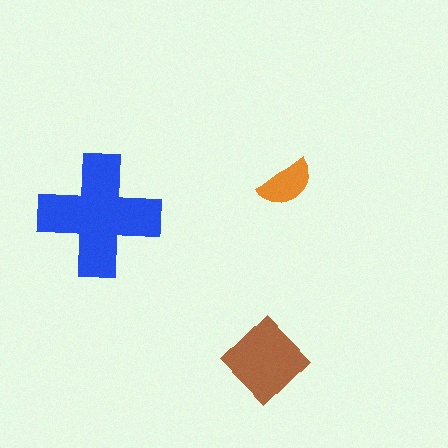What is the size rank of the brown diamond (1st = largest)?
2nd.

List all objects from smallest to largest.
The orange semicircle, the brown diamond, the blue cross.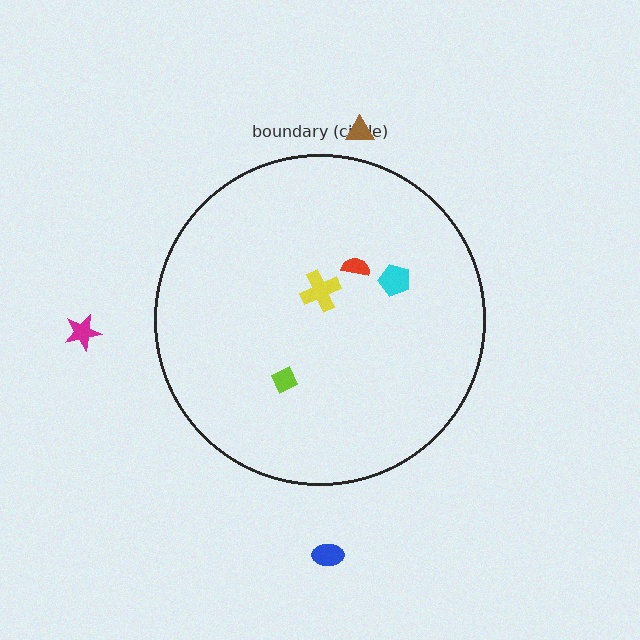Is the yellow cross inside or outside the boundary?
Inside.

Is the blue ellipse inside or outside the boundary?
Outside.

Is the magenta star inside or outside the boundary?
Outside.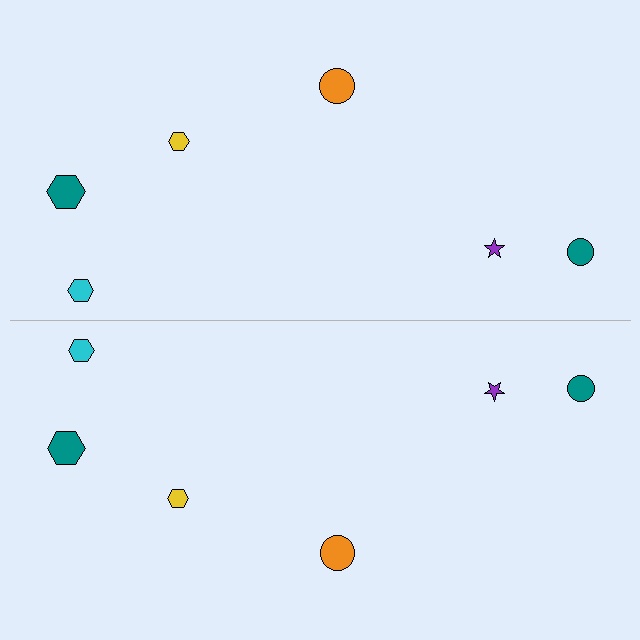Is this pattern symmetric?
Yes, this pattern has bilateral (reflection) symmetry.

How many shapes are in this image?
There are 12 shapes in this image.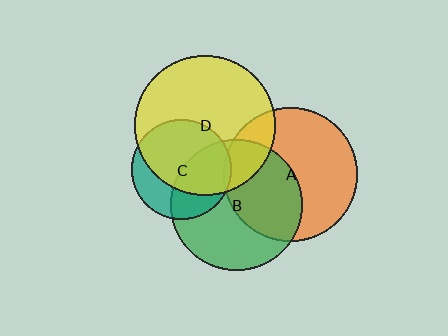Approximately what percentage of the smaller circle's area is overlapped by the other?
Approximately 5%.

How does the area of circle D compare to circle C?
Approximately 2.0 times.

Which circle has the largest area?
Circle D (yellow).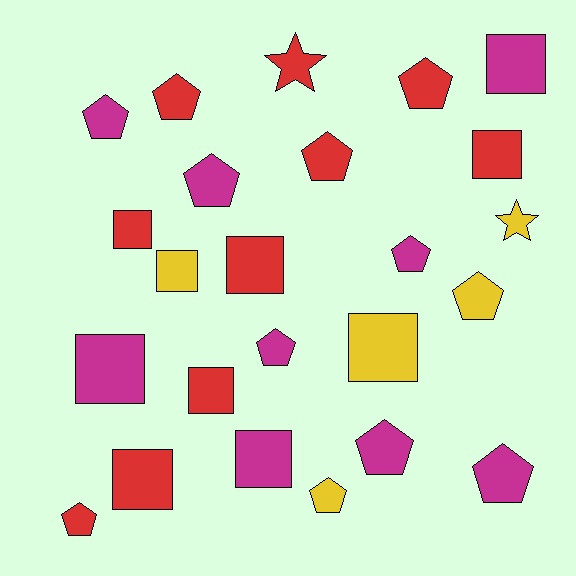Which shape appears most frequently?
Pentagon, with 12 objects.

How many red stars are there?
There is 1 red star.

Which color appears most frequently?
Red, with 10 objects.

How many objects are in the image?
There are 24 objects.